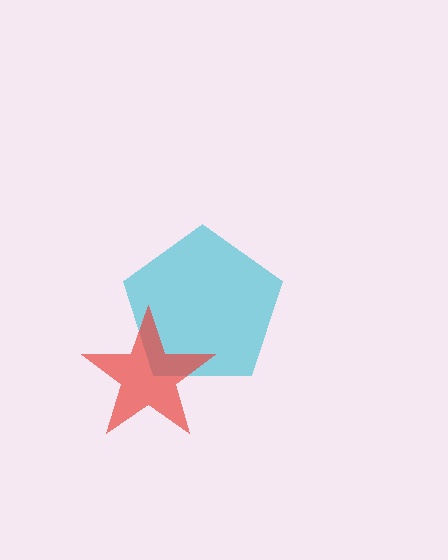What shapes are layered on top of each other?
The layered shapes are: a cyan pentagon, a red star.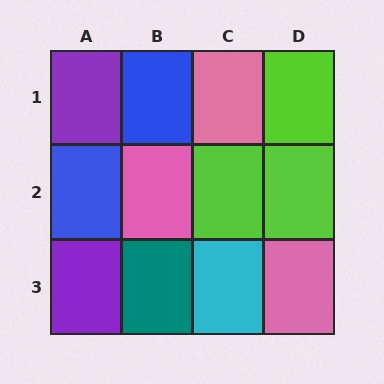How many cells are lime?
3 cells are lime.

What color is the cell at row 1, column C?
Pink.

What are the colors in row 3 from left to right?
Purple, teal, cyan, pink.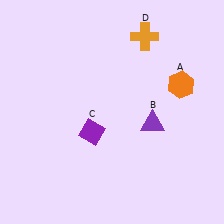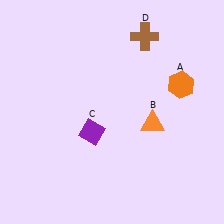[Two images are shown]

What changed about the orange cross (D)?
In Image 1, D is orange. In Image 2, it changed to brown.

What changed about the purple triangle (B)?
In Image 1, B is purple. In Image 2, it changed to orange.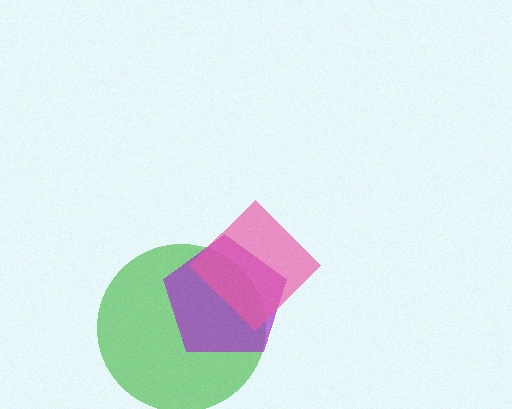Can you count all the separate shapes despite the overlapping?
Yes, there are 3 separate shapes.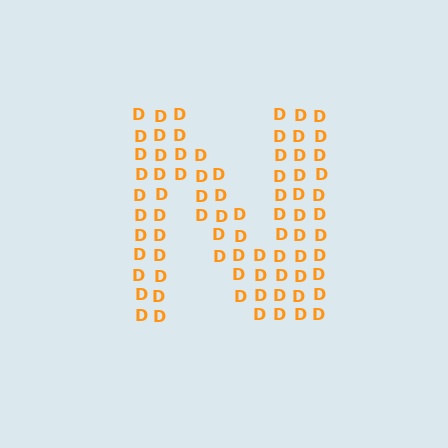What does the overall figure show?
The overall figure shows the letter N.